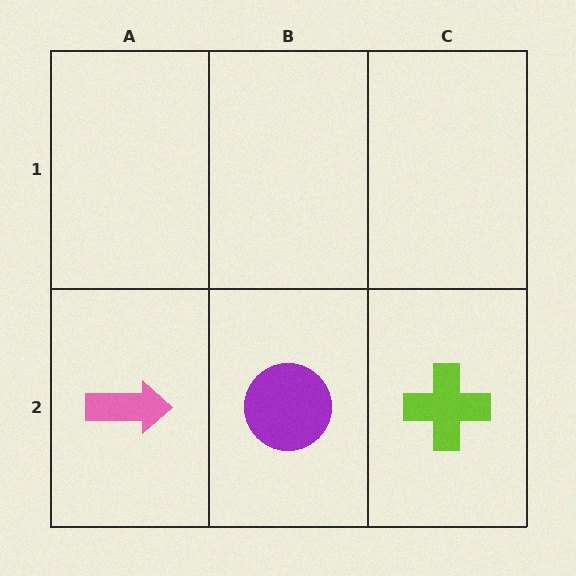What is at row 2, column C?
A lime cross.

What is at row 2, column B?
A purple circle.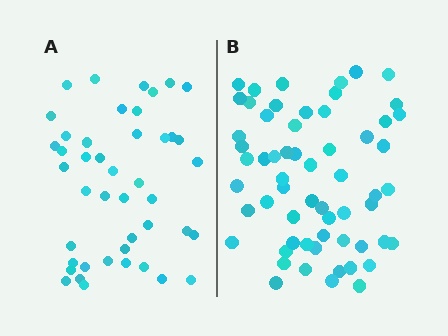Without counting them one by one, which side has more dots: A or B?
Region B (the right region) has more dots.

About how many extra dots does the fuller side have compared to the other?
Region B has approximately 15 more dots than region A.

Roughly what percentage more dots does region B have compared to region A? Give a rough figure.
About 35% more.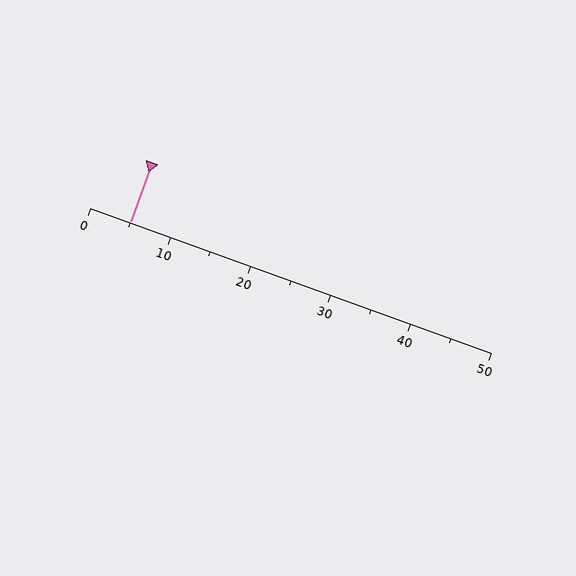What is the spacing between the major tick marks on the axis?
The major ticks are spaced 10 apart.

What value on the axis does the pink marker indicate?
The marker indicates approximately 5.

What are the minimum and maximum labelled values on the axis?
The axis runs from 0 to 50.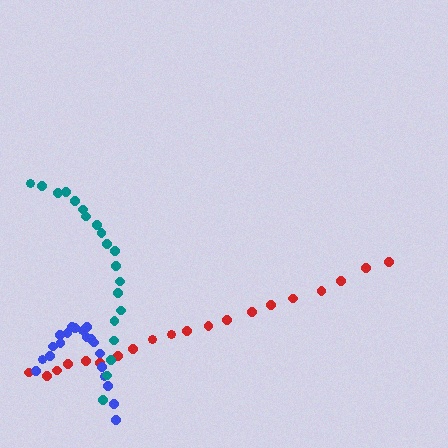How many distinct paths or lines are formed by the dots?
There are 3 distinct paths.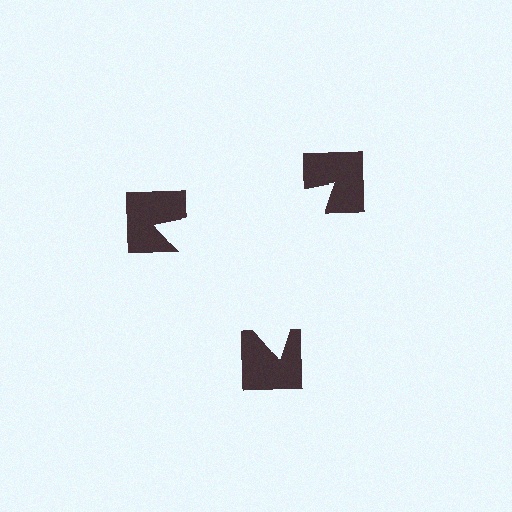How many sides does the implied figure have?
3 sides.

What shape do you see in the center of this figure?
An illusory triangle — its edges are inferred from the aligned wedge cuts in the notched squares, not physically drawn.